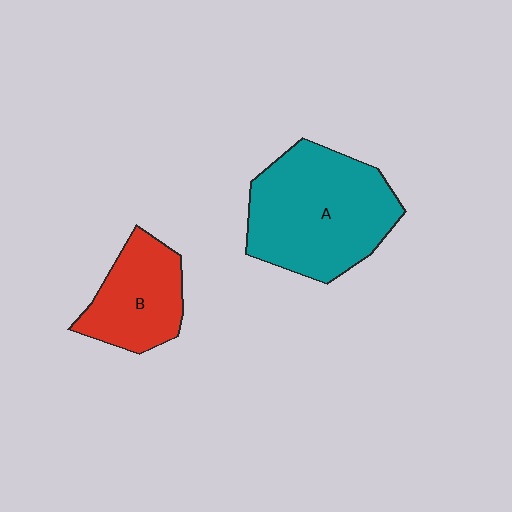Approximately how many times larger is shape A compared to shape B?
Approximately 1.8 times.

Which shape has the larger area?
Shape A (teal).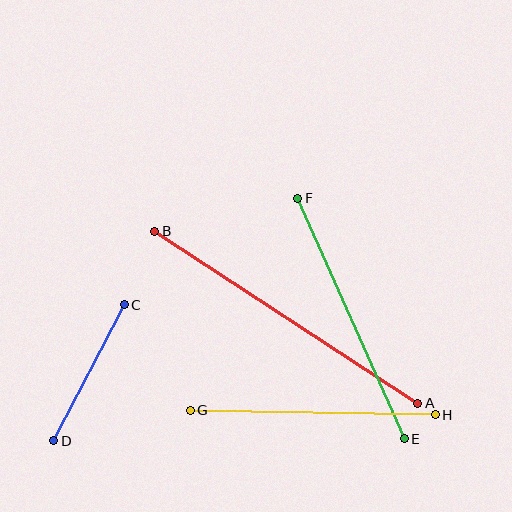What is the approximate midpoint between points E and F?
The midpoint is at approximately (351, 318) pixels.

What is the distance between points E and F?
The distance is approximately 263 pixels.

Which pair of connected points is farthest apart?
Points A and B are farthest apart.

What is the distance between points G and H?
The distance is approximately 245 pixels.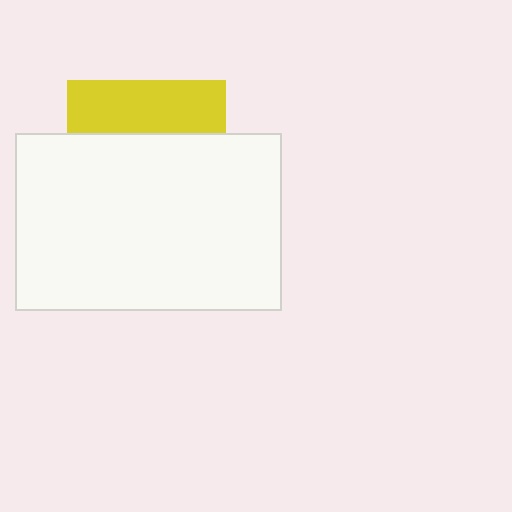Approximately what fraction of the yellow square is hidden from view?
Roughly 66% of the yellow square is hidden behind the white rectangle.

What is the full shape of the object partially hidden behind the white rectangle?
The partially hidden object is a yellow square.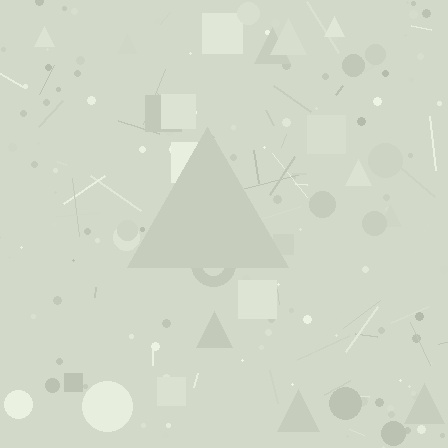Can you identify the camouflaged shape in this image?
The camouflaged shape is a triangle.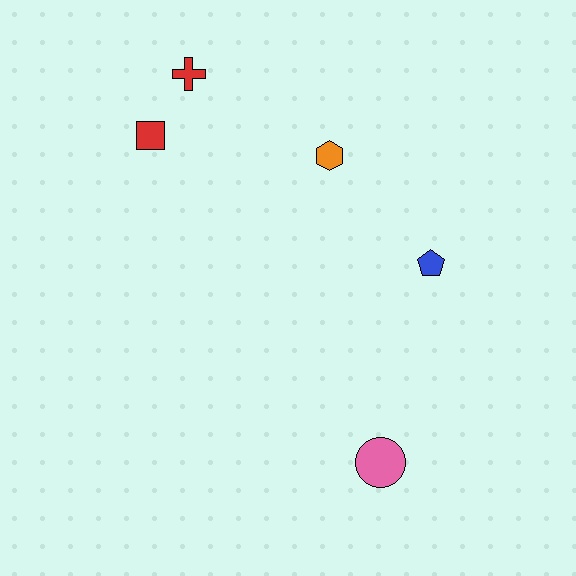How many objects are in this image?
There are 5 objects.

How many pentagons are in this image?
There is 1 pentagon.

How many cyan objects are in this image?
There are no cyan objects.